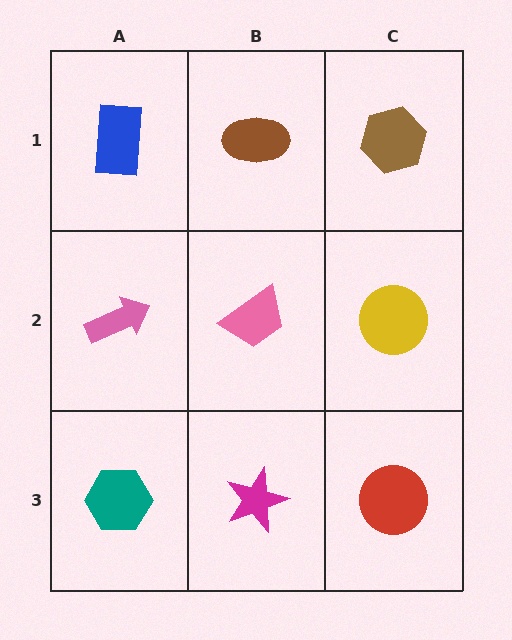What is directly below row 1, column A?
A pink arrow.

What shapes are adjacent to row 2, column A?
A blue rectangle (row 1, column A), a teal hexagon (row 3, column A), a pink trapezoid (row 2, column B).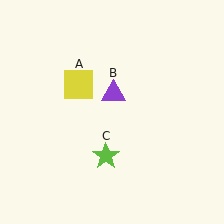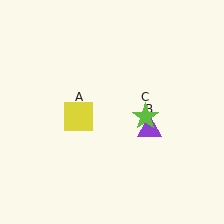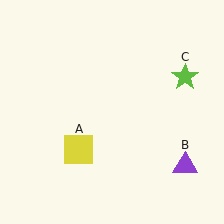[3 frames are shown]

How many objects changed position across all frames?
3 objects changed position: yellow square (object A), purple triangle (object B), lime star (object C).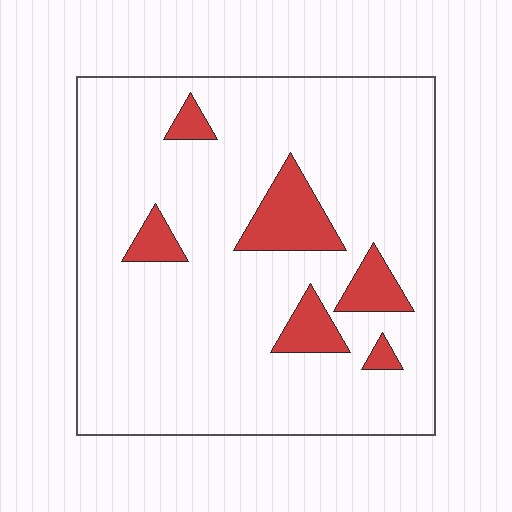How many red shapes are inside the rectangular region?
6.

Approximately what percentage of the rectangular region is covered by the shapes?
Approximately 10%.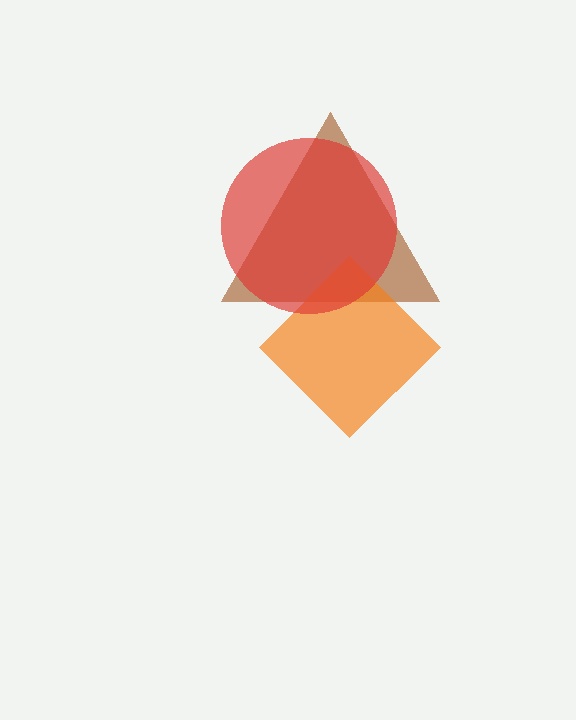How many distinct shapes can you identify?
There are 3 distinct shapes: a brown triangle, an orange diamond, a red circle.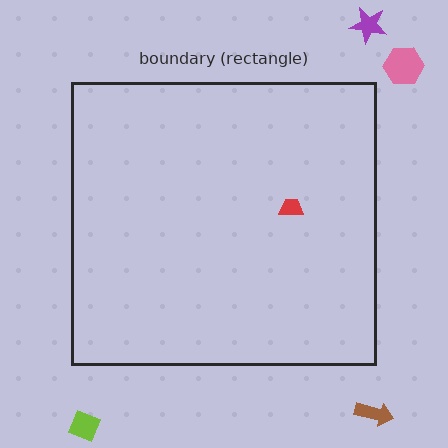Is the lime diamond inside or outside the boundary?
Outside.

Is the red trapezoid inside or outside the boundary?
Inside.